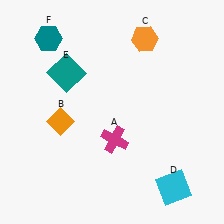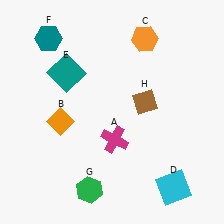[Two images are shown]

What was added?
A green hexagon (G), a brown diamond (H) were added in Image 2.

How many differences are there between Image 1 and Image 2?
There are 2 differences between the two images.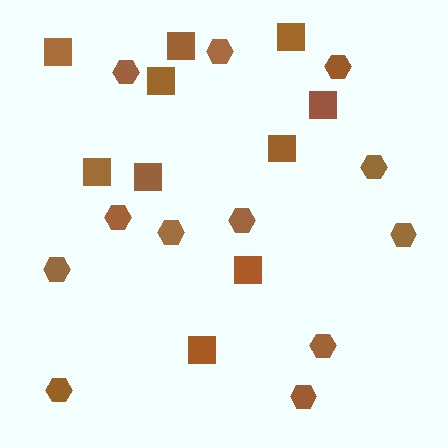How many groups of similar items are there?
There are 2 groups: one group of hexagons (12) and one group of squares (10).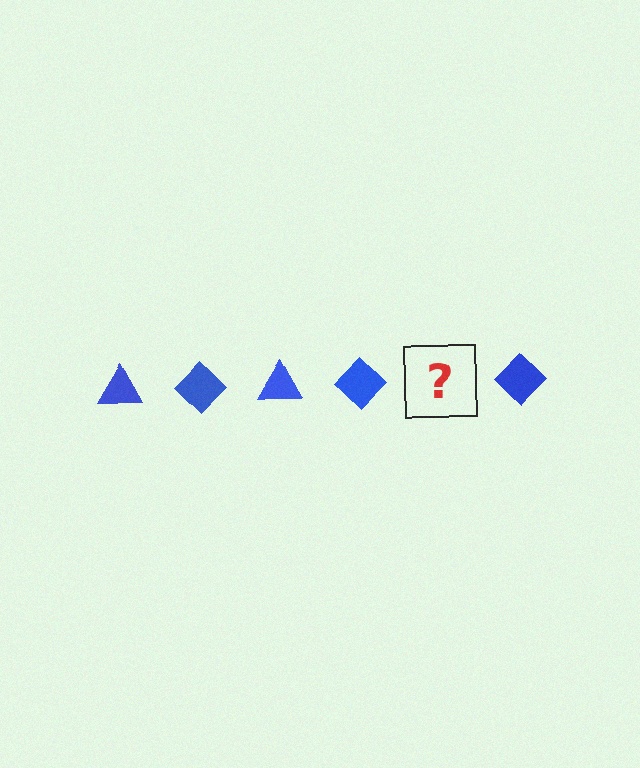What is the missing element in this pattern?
The missing element is a blue triangle.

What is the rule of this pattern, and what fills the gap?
The rule is that the pattern cycles through triangle, diamond shapes in blue. The gap should be filled with a blue triangle.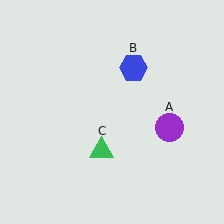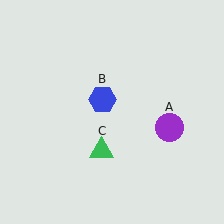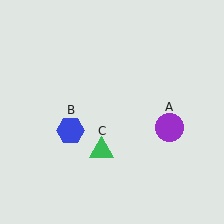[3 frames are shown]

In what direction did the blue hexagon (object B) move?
The blue hexagon (object B) moved down and to the left.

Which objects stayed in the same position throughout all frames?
Purple circle (object A) and green triangle (object C) remained stationary.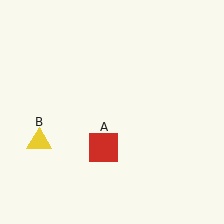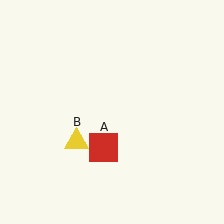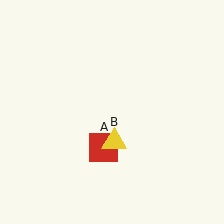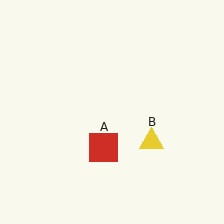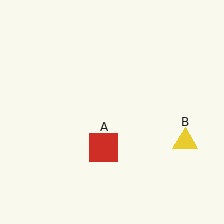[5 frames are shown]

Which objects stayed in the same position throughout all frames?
Red square (object A) remained stationary.